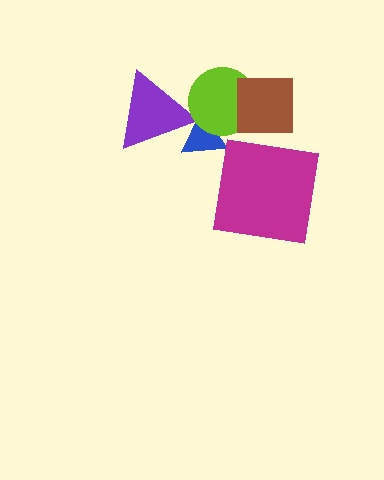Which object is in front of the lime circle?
The brown square is in front of the lime circle.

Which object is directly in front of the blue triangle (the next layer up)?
The purple triangle is directly in front of the blue triangle.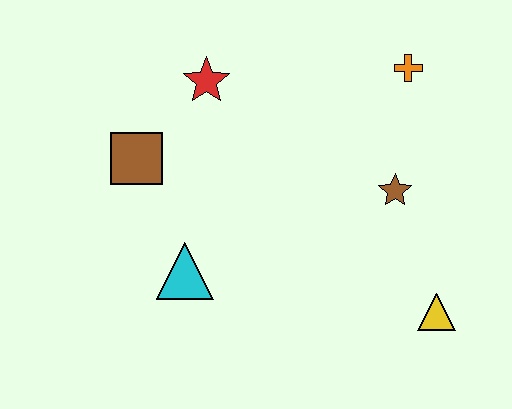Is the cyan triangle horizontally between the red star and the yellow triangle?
No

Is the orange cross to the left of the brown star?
No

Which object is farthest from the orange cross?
The cyan triangle is farthest from the orange cross.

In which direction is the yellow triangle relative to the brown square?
The yellow triangle is to the right of the brown square.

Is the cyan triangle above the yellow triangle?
Yes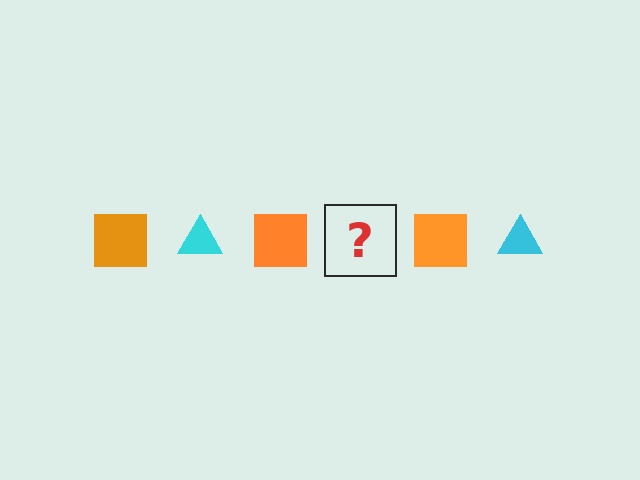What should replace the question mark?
The question mark should be replaced with a cyan triangle.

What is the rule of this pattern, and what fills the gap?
The rule is that the pattern alternates between orange square and cyan triangle. The gap should be filled with a cyan triangle.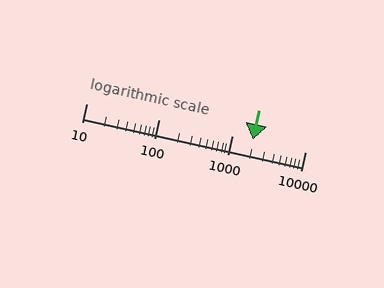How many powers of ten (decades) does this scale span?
The scale spans 3 decades, from 10 to 10000.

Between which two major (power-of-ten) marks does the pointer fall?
The pointer is between 1000 and 10000.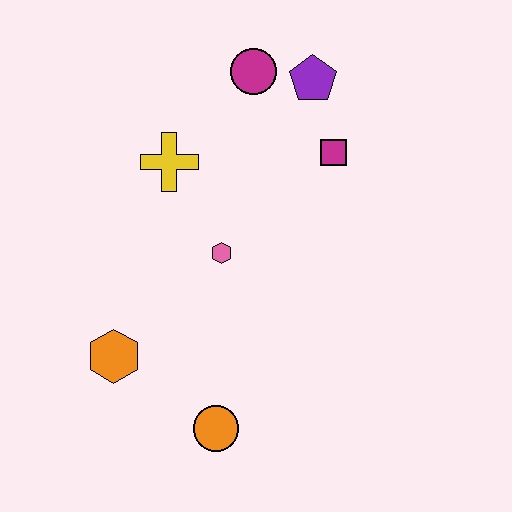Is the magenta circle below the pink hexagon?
No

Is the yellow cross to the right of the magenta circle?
No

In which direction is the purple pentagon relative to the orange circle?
The purple pentagon is above the orange circle.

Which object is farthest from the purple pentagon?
The orange circle is farthest from the purple pentagon.